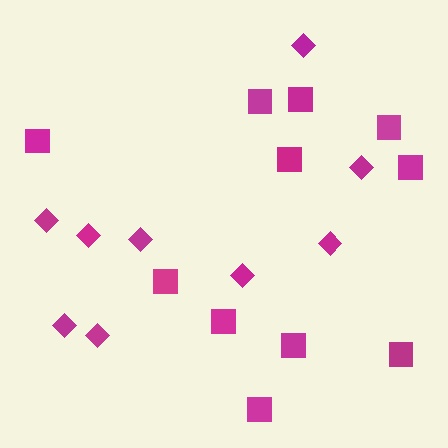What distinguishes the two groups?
There are 2 groups: one group of diamonds (9) and one group of squares (11).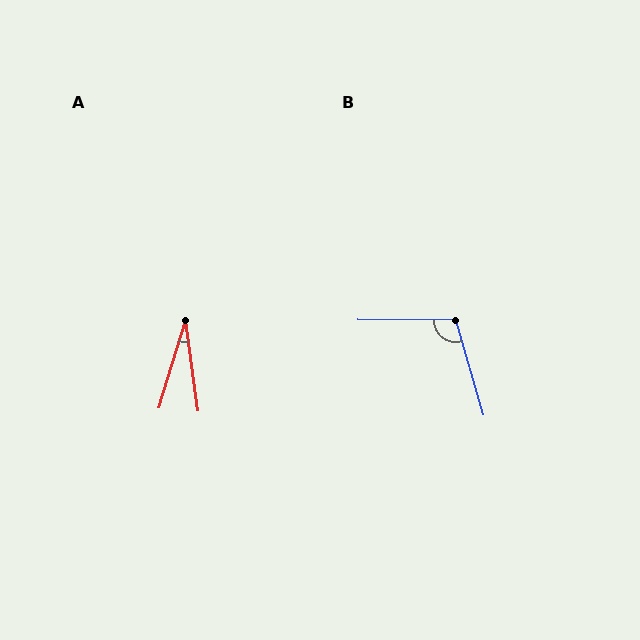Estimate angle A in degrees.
Approximately 25 degrees.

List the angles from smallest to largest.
A (25°), B (107°).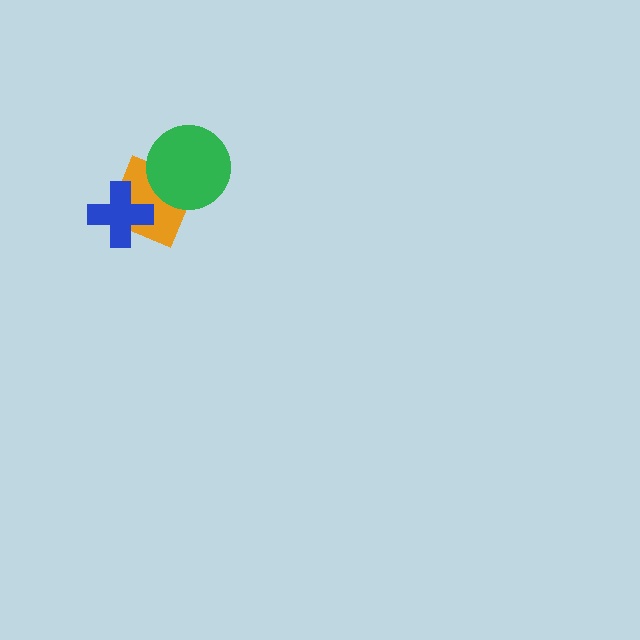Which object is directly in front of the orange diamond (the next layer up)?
The blue cross is directly in front of the orange diamond.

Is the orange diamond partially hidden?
Yes, it is partially covered by another shape.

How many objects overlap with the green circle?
1 object overlaps with the green circle.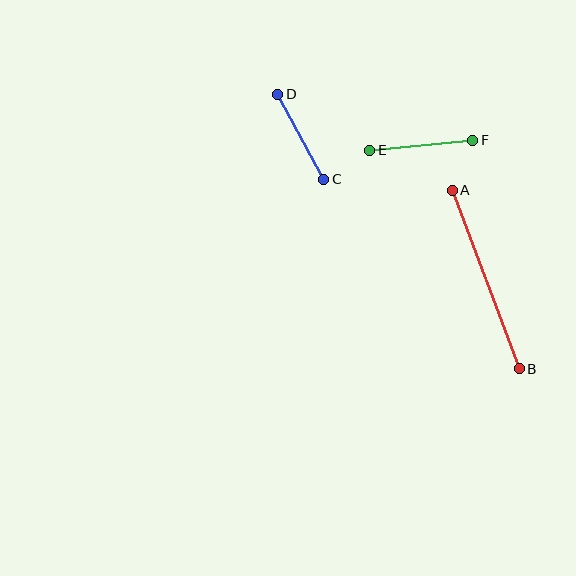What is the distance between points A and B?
The distance is approximately 191 pixels.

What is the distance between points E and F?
The distance is approximately 104 pixels.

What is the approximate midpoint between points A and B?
The midpoint is at approximately (486, 280) pixels.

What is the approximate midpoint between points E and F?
The midpoint is at approximately (421, 145) pixels.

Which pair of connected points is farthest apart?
Points A and B are farthest apart.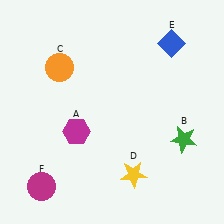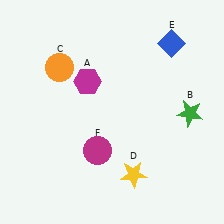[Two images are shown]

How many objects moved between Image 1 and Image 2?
3 objects moved between the two images.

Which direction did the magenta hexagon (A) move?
The magenta hexagon (A) moved up.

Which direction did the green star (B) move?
The green star (B) moved up.